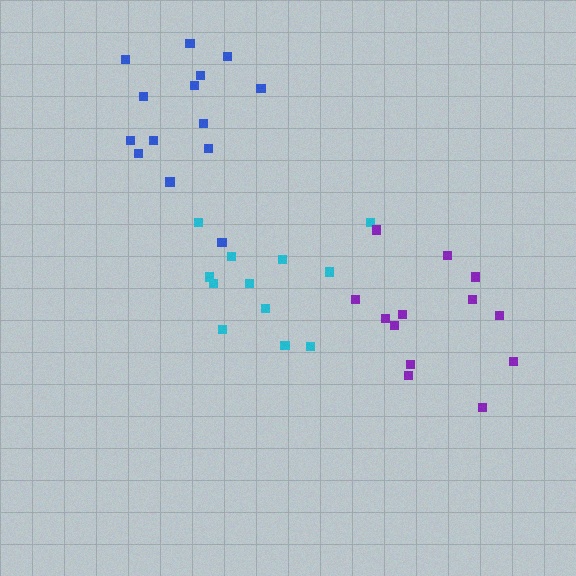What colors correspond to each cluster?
The clusters are colored: cyan, blue, purple.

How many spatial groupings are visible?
There are 3 spatial groupings.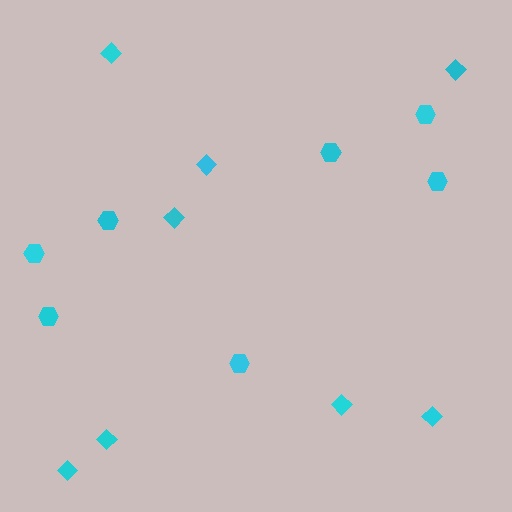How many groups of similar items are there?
There are 2 groups: one group of diamonds (8) and one group of hexagons (7).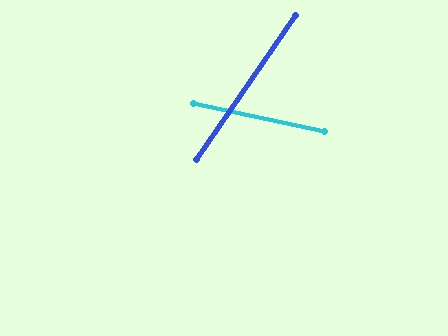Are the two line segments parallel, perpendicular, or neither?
Neither parallel nor perpendicular — they differ by about 68°.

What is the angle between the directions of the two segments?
Approximately 68 degrees.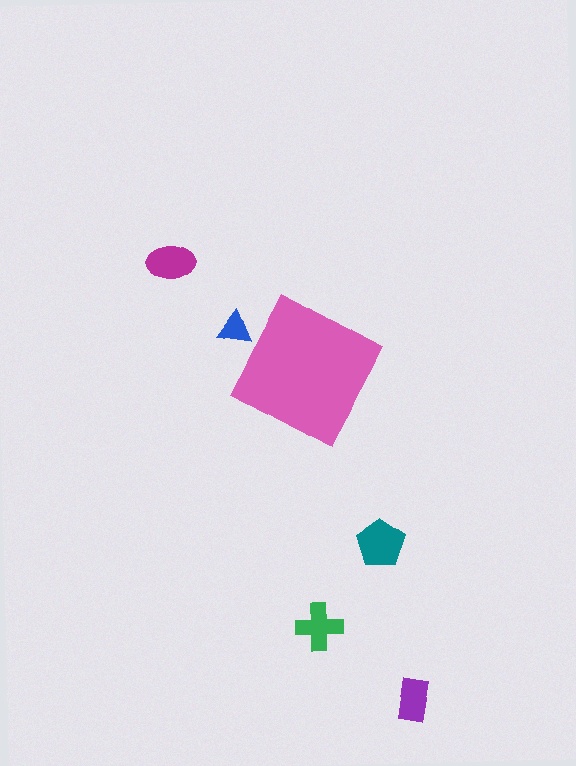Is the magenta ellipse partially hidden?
No, the magenta ellipse is fully visible.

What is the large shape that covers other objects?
A pink diamond.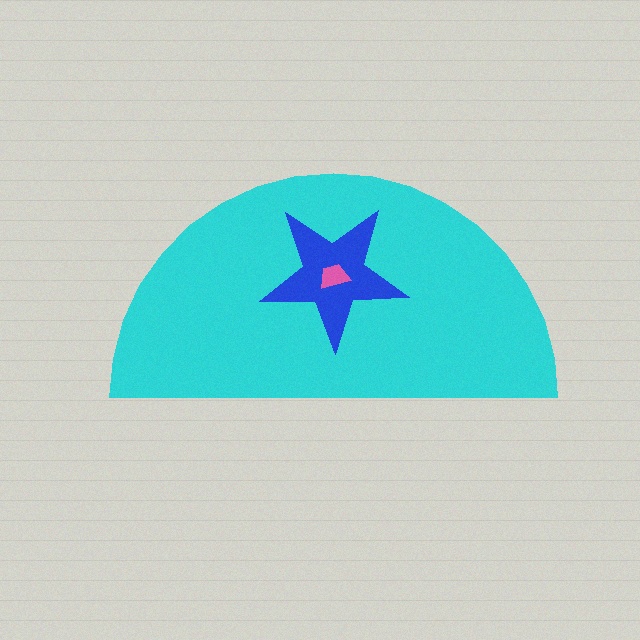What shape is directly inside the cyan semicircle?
The blue star.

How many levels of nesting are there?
3.